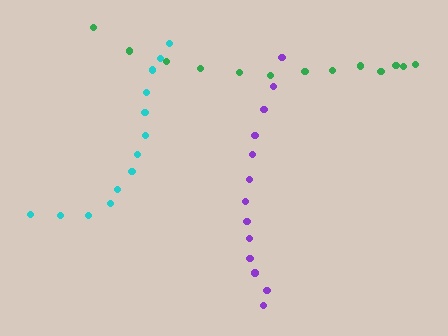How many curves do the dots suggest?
There are 3 distinct paths.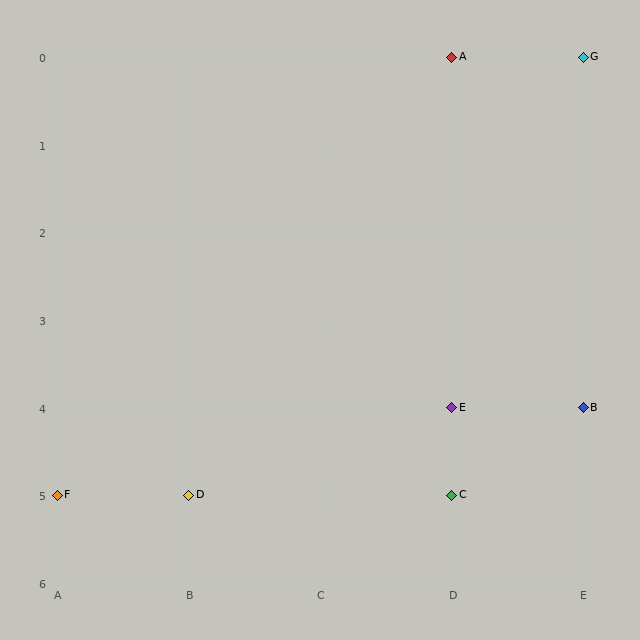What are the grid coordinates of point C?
Point C is at grid coordinates (D, 5).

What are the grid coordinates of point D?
Point D is at grid coordinates (B, 5).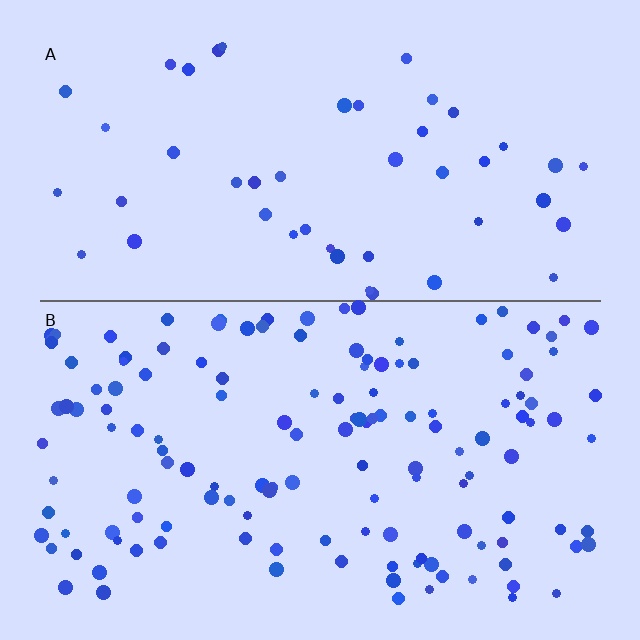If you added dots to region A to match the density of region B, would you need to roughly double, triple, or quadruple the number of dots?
Approximately triple.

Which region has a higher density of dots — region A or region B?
B (the bottom).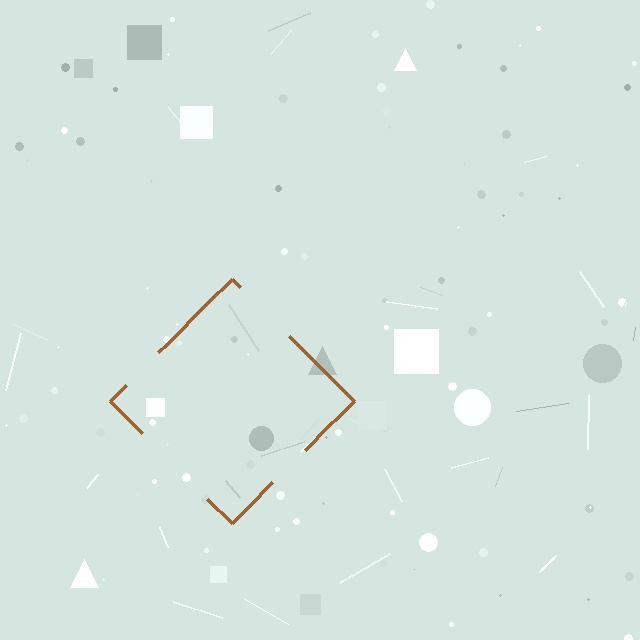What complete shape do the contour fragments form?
The contour fragments form a diamond.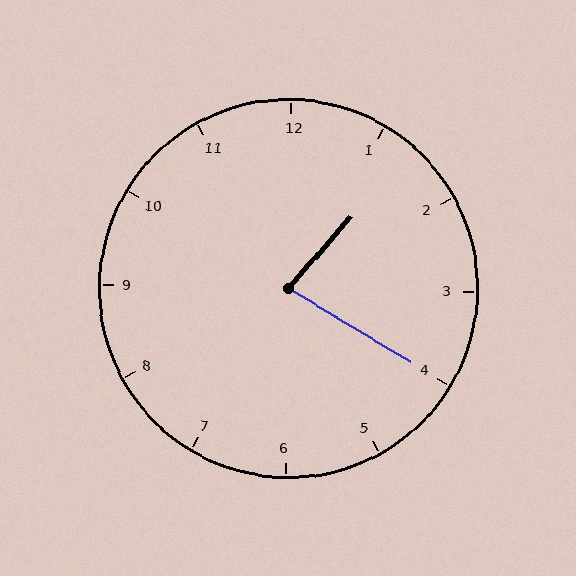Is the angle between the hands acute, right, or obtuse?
It is acute.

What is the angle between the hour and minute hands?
Approximately 80 degrees.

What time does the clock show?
1:20.